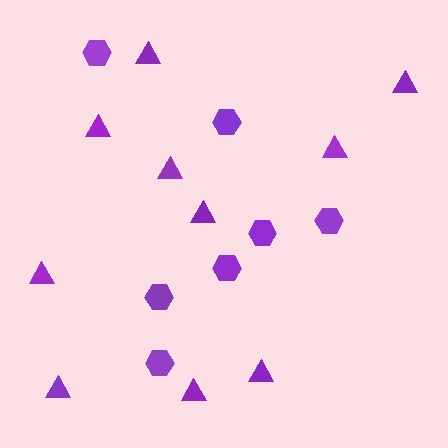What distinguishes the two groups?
There are 2 groups: one group of hexagons (7) and one group of triangles (10).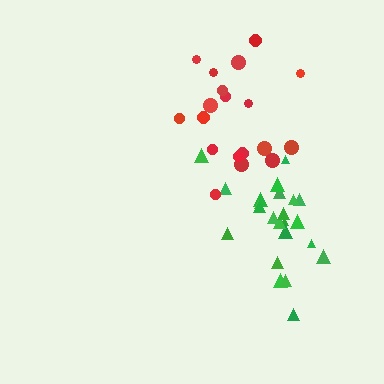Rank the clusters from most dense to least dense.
green, red.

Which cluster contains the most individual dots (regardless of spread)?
Green (23).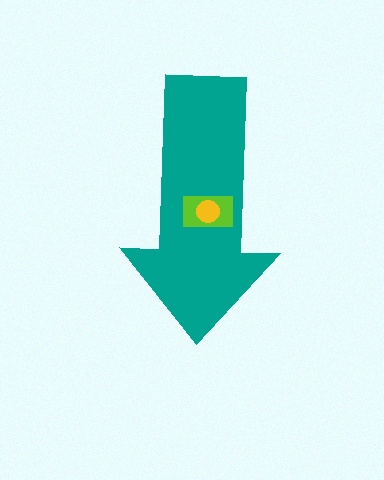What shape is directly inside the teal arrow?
The lime rectangle.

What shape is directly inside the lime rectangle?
The yellow circle.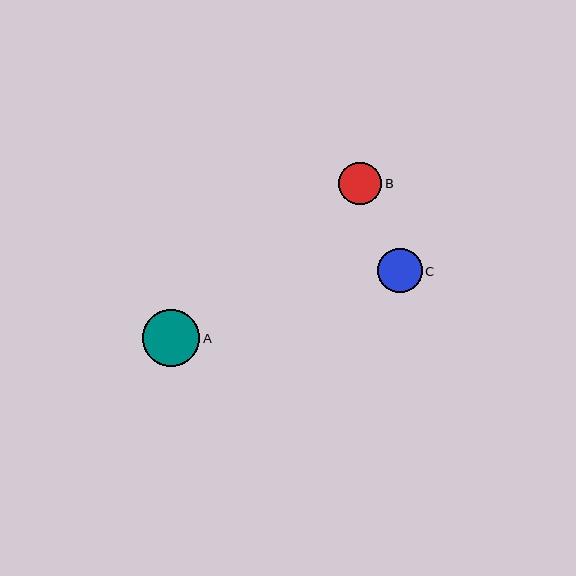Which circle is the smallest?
Circle B is the smallest with a size of approximately 43 pixels.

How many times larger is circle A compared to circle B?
Circle A is approximately 1.3 times the size of circle B.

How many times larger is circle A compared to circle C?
Circle A is approximately 1.3 times the size of circle C.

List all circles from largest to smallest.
From largest to smallest: A, C, B.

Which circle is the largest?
Circle A is the largest with a size of approximately 57 pixels.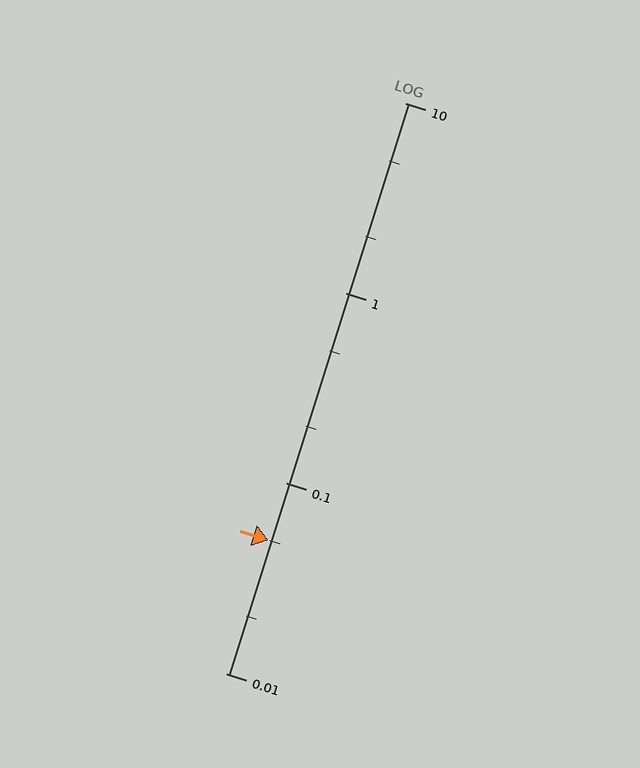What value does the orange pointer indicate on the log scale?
The pointer indicates approximately 0.05.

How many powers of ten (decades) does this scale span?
The scale spans 3 decades, from 0.01 to 10.